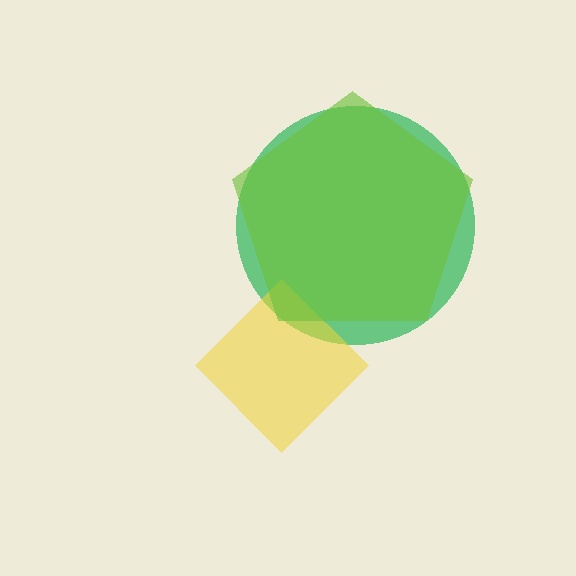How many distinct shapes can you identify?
There are 3 distinct shapes: a green circle, a yellow diamond, a lime pentagon.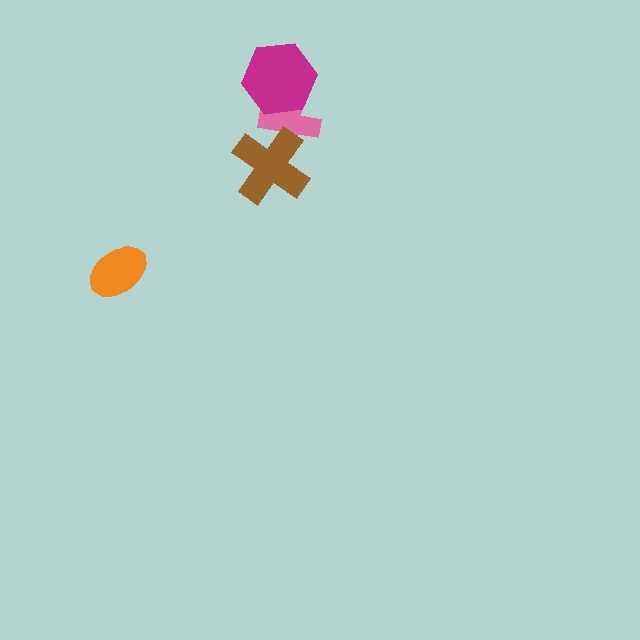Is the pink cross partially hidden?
Yes, it is partially covered by another shape.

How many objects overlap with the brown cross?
1 object overlaps with the brown cross.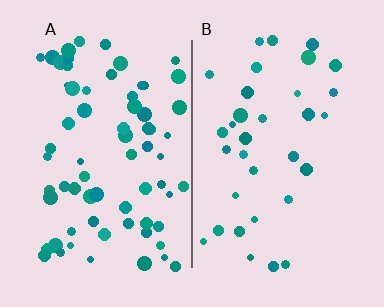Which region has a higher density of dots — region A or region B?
A (the left).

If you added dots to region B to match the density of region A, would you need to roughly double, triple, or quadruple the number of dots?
Approximately double.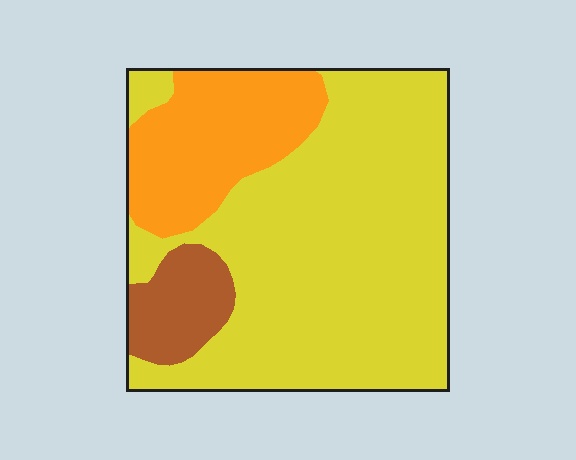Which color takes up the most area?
Yellow, at roughly 70%.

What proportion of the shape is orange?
Orange takes up between a sixth and a third of the shape.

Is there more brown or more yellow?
Yellow.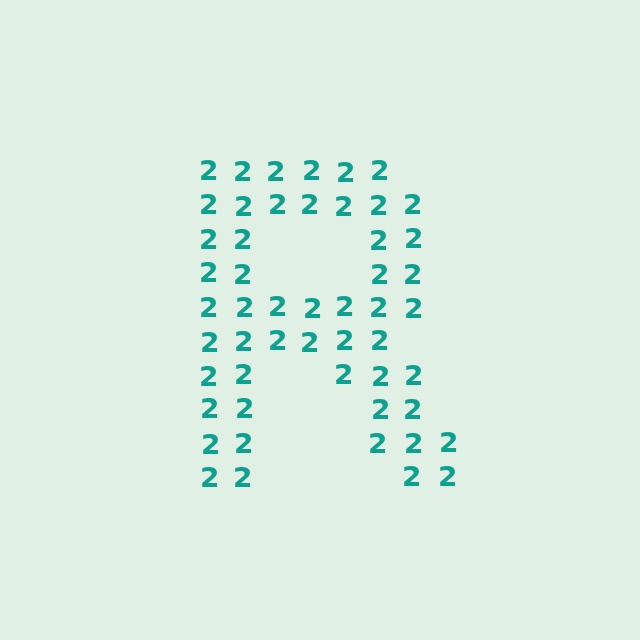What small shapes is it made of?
It is made of small digit 2's.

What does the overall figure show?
The overall figure shows the letter R.